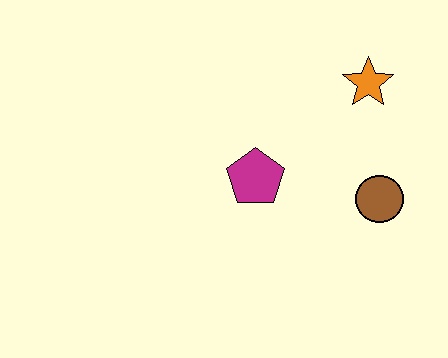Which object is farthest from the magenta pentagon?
The orange star is farthest from the magenta pentagon.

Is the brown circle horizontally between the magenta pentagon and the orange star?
No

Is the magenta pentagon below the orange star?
Yes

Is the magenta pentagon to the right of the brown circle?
No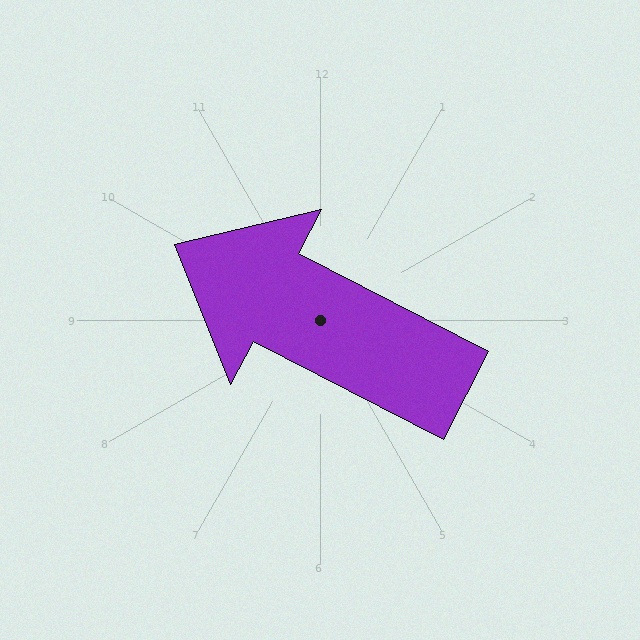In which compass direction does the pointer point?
Northwest.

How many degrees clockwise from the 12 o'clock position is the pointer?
Approximately 297 degrees.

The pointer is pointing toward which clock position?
Roughly 10 o'clock.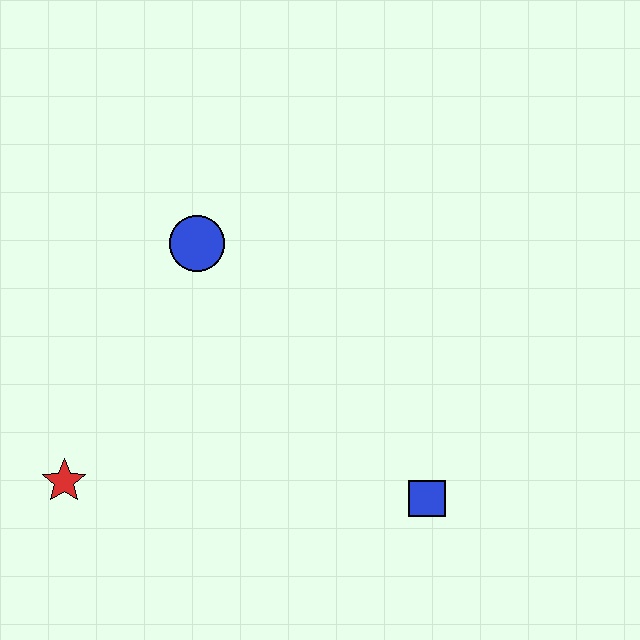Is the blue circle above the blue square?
Yes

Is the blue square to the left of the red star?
No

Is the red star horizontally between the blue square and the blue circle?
No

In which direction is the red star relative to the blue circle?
The red star is below the blue circle.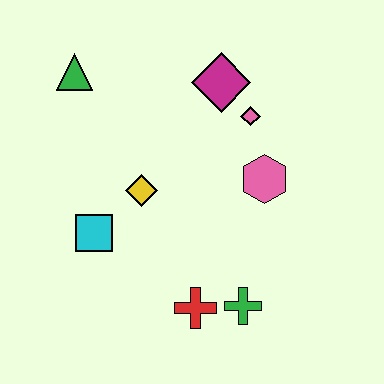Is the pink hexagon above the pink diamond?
No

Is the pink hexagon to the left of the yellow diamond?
No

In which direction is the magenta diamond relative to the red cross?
The magenta diamond is above the red cross.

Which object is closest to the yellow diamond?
The cyan square is closest to the yellow diamond.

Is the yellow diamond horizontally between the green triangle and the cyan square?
No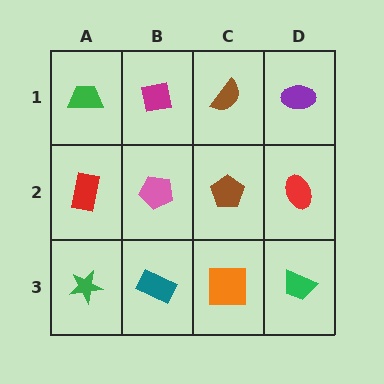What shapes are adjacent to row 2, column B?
A magenta square (row 1, column B), a teal rectangle (row 3, column B), a red rectangle (row 2, column A), a brown pentagon (row 2, column C).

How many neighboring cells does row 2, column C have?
4.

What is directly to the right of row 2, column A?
A pink pentagon.